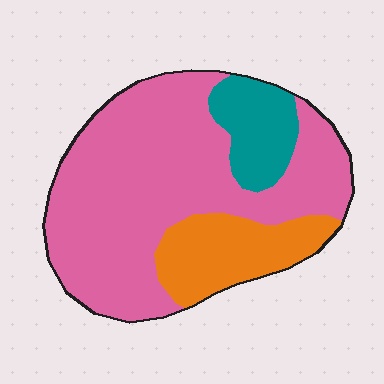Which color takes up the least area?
Teal, at roughly 15%.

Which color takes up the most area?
Pink, at roughly 70%.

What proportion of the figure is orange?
Orange takes up about one fifth (1/5) of the figure.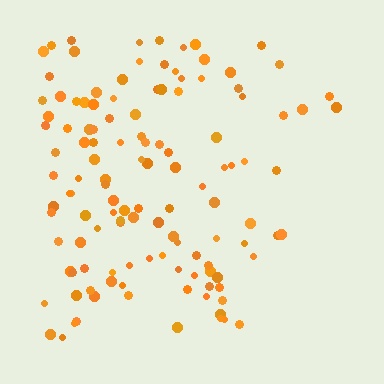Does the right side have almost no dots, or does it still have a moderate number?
Still a moderate number, just noticeably fewer than the left.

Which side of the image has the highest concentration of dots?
The left.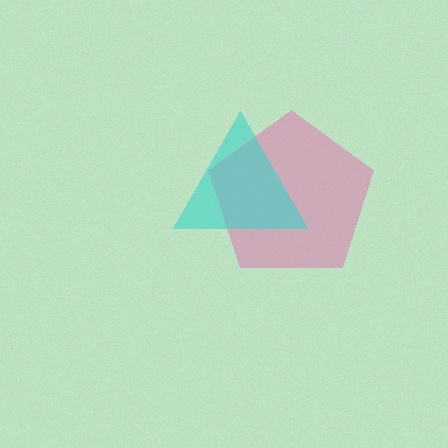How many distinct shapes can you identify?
There are 2 distinct shapes: a pink pentagon, a cyan triangle.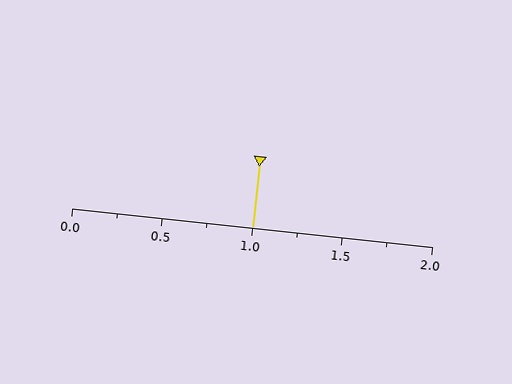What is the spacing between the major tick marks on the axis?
The major ticks are spaced 0.5 apart.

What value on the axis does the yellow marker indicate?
The marker indicates approximately 1.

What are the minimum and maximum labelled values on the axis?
The axis runs from 0.0 to 2.0.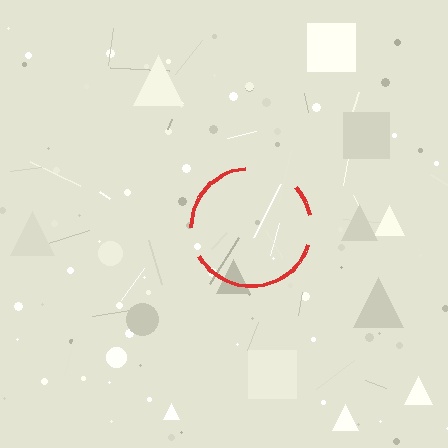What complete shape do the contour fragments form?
The contour fragments form a circle.